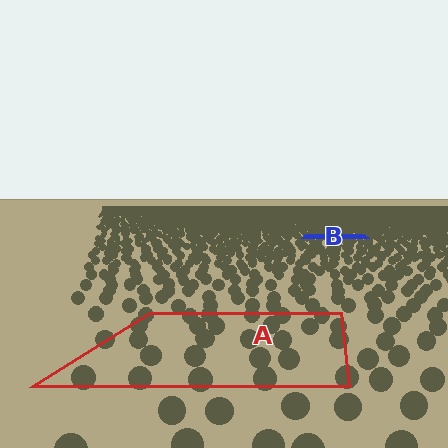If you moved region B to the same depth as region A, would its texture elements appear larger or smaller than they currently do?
They would appear larger. At a closer depth, the same texture elements are projected at a bigger on-screen size.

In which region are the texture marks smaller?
The texture marks are smaller in region B, because it is farther away.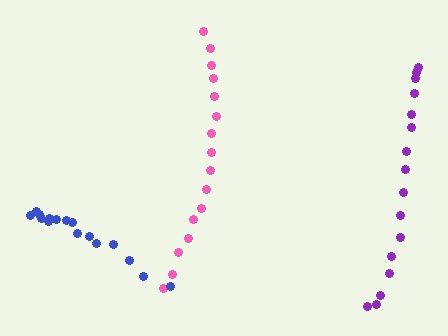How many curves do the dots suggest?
There are 3 distinct paths.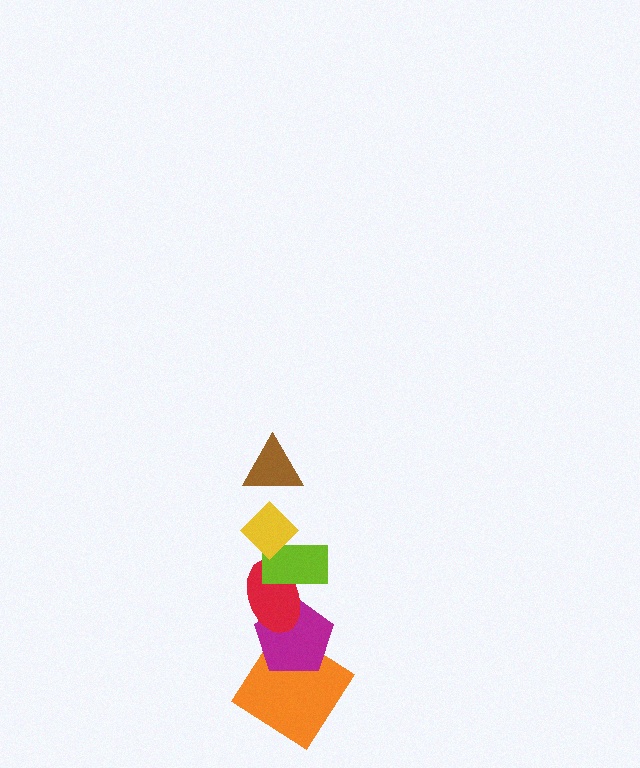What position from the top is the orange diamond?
The orange diamond is 6th from the top.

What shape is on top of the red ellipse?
The lime rectangle is on top of the red ellipse.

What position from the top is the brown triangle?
The brown triangle is 1st from the top.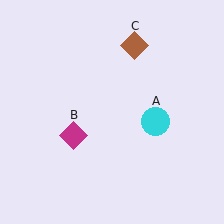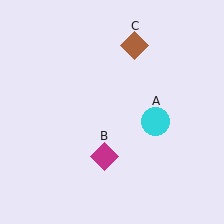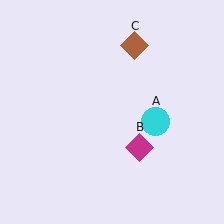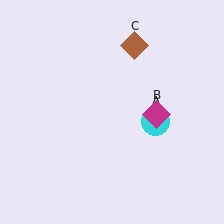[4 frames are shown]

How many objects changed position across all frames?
1 object changed position: magenta diamond (object B).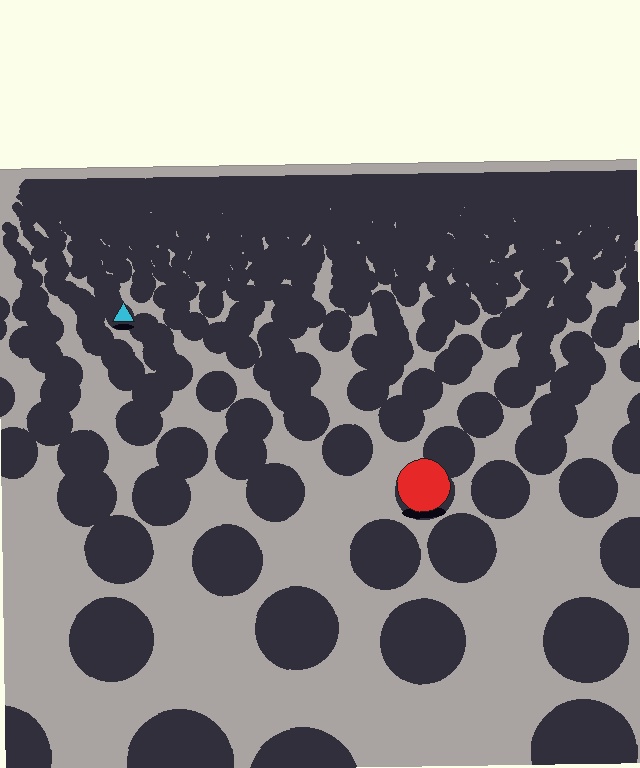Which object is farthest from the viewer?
The cyan triangle is farthest from the viewer. It appears smaller and the ground texture around it is denser.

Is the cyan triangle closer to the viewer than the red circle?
No. The red circle is closer — you can tell from the texture gradient: the ground texture is coarser near it.